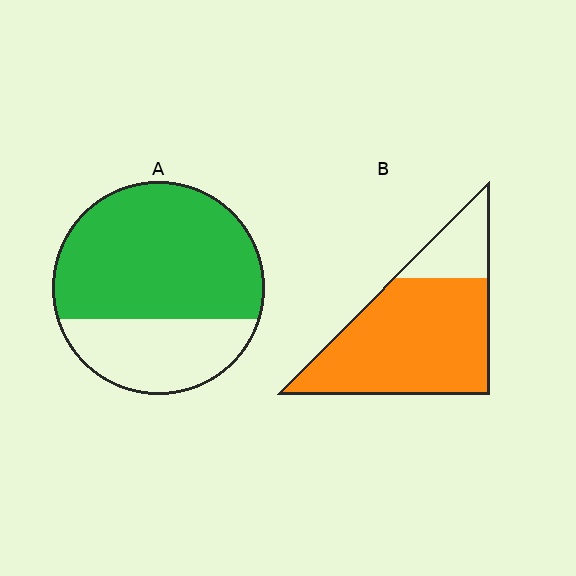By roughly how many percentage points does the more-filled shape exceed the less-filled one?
By roughly 10 percentage points (B over A).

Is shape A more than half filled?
Yes.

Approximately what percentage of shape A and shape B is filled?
A is approximately 70% and B is approximately 80%.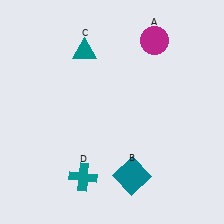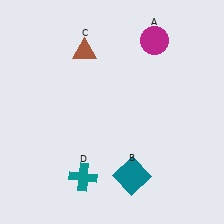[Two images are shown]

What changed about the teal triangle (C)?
In Image 1, C is teal. In Image 2, it changed to brown.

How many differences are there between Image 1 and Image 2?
There is 1 difference between the two images.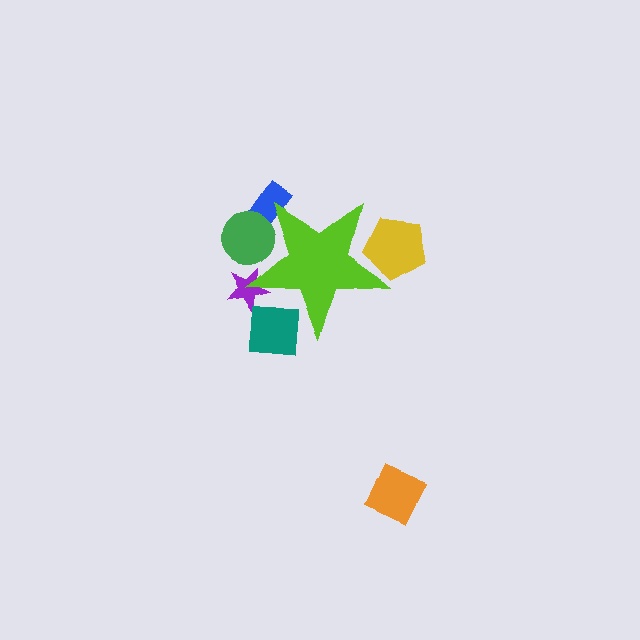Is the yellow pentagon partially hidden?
Yes, the yellow pentagon is partially hidden behind the lime star.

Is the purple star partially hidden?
Yes, the purple star is partially hidden behind the lime star.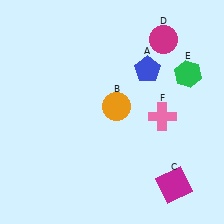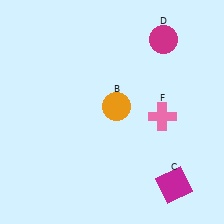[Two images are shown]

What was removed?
The blue pentagon (A), the green hexagon (E) were removed in Image 2.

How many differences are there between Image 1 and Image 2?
There are 2 differences between the two images.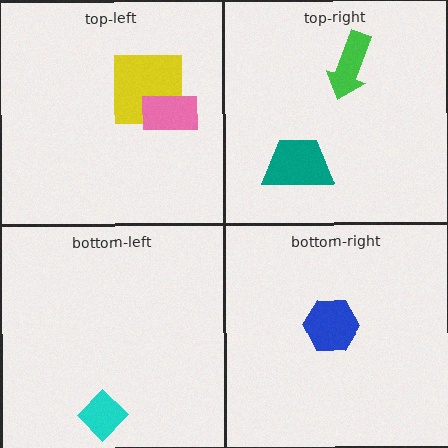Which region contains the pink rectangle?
The top-left region.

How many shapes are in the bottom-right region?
1.